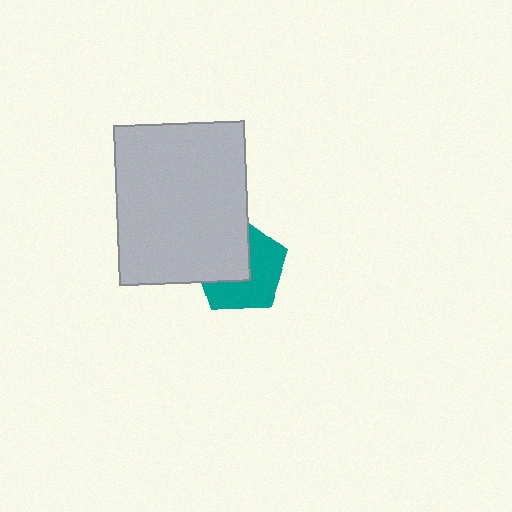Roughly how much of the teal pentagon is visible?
About half of it is visible (roughly 54%).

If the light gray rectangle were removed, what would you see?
You would see the complete teal pentagon.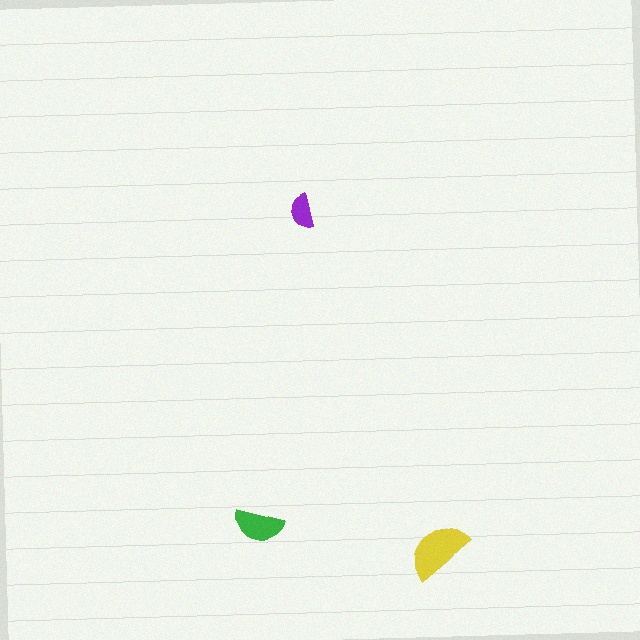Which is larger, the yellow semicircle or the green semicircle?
The yellow one.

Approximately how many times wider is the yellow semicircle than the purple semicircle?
About 2 times wider.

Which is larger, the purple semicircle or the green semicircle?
The green one.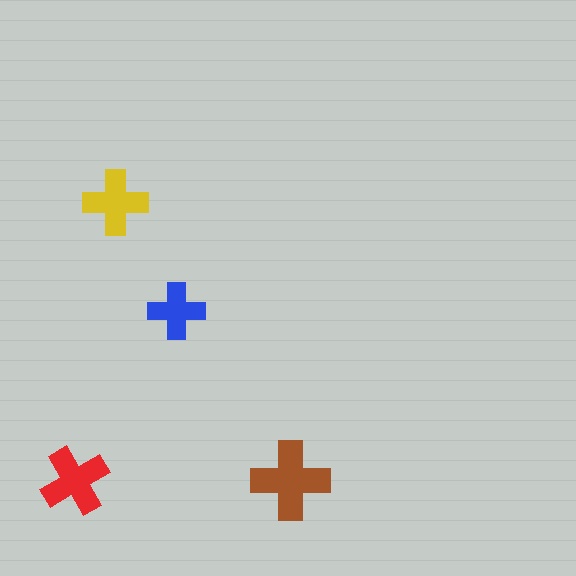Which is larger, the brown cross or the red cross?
The brown one.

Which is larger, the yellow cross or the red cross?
The red one.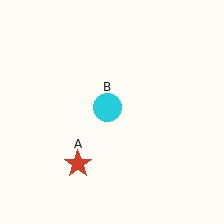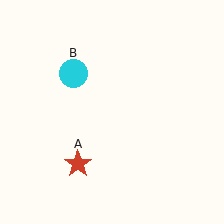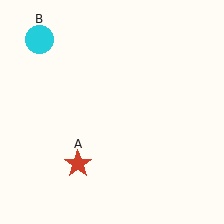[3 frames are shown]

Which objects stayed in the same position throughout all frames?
Red star (object A) remained stationary.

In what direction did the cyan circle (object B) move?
The cyan circle (object B) moved up and to the left.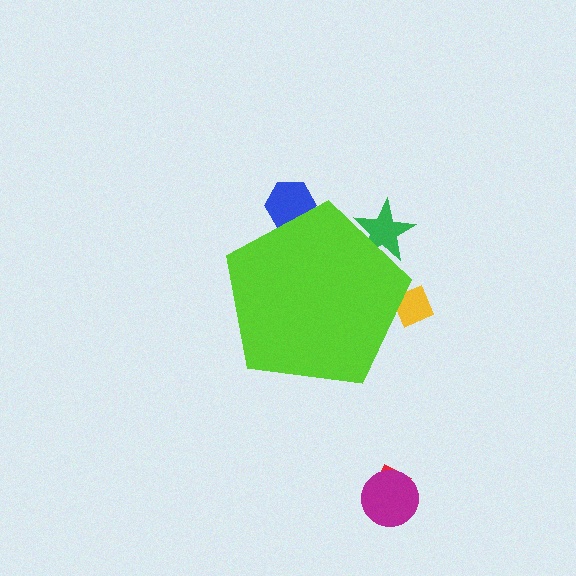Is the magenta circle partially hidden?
No, the magenta circle is fully visible.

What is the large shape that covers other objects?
A lime pentagon.